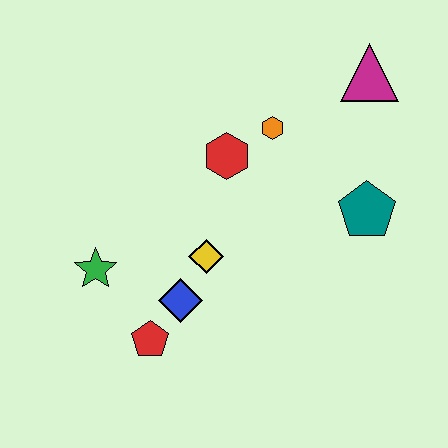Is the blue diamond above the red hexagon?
No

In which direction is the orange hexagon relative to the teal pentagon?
The orange hexagon is to the left of the teal pentagon.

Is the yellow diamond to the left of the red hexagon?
Yes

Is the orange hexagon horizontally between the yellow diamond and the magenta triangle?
Yes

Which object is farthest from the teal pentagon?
The green star is farthest from the teal pentagon.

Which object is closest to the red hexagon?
The orange hexagon is closest to the red hexagon.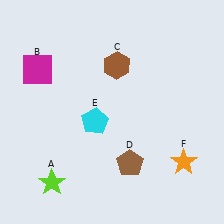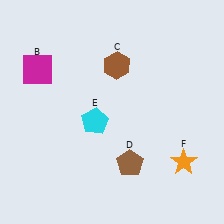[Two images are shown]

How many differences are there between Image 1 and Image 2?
There is 1 difference between the two images.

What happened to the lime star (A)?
The lime star (A) was removed in Image 2. It was in the bottom-left area of Image 1.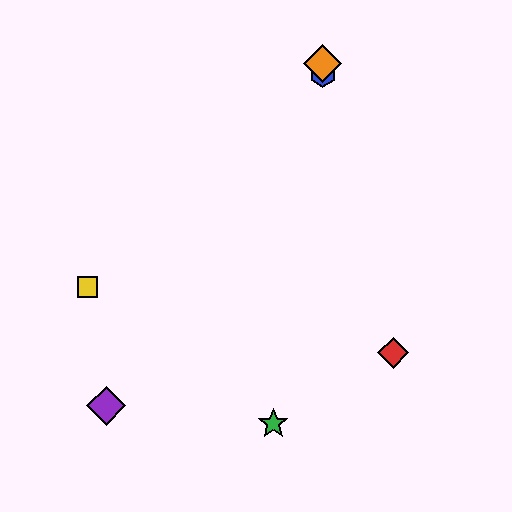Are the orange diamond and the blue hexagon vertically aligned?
Yes, both are at x≈323.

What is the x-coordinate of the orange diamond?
The orange diamond is at x≈323.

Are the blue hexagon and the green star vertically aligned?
No, the blue hexagon is at x≈323 and the green star is at x≈273.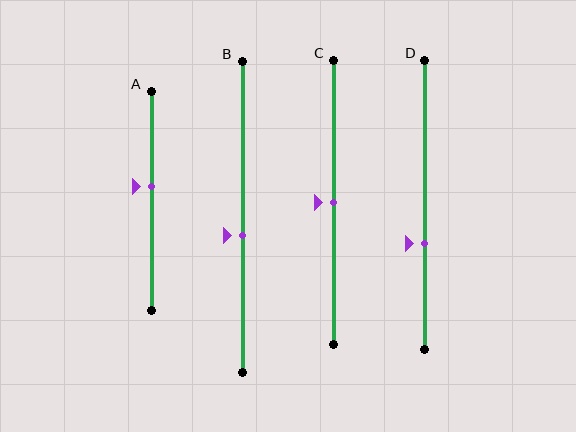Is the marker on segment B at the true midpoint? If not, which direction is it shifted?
No, the marker on segment B is shifted downward by about 6% of the segment length.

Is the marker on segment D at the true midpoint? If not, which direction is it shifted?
No, the marker on segment D is shifted downward by about 13% of the segment length.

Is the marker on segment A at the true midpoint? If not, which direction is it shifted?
No, the marker on segment A is shifted upward by about 7% of the segment length.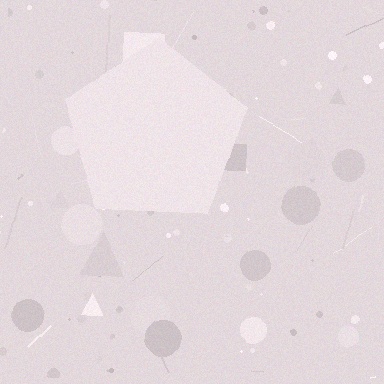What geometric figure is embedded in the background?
A pentagon is embedded in the background.